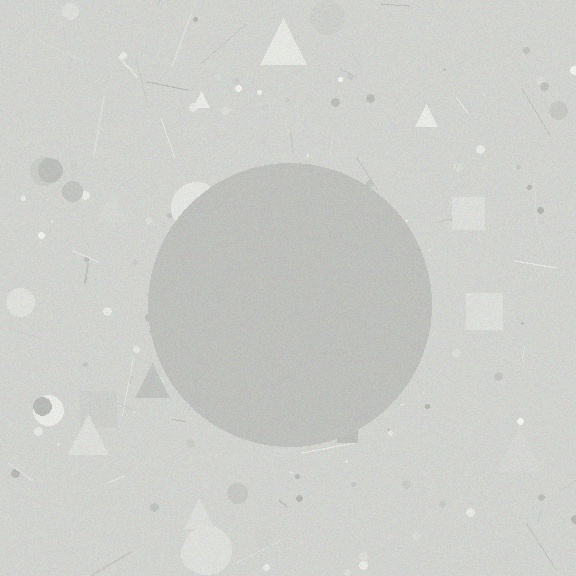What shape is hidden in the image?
A circle is hidden in the image.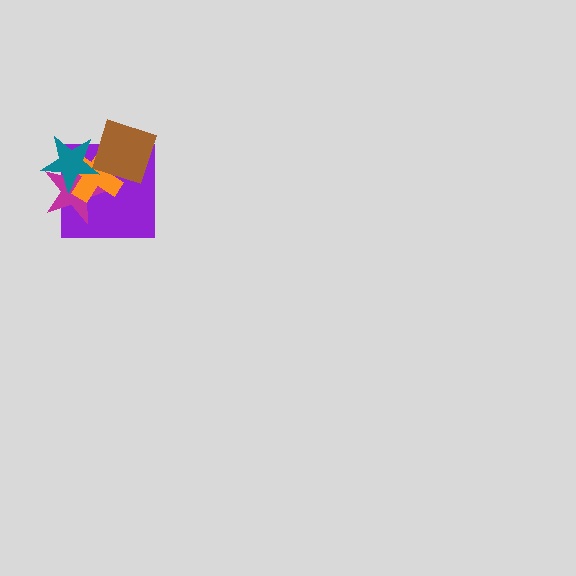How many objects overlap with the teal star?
4 objects overlap with the teal star.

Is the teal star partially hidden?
No, no other shape covers it.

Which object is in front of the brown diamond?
The teal star is in front of the brown diamond.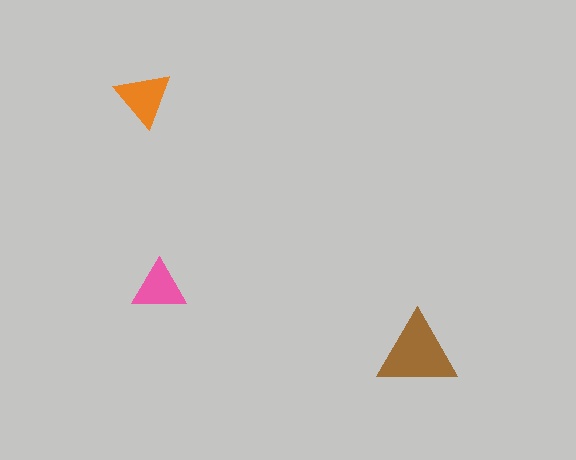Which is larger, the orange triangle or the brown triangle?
The brown one.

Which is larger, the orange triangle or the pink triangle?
The orange one.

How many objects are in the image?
There are 3 objects in the image.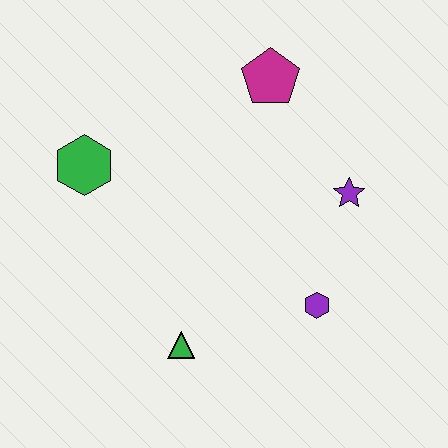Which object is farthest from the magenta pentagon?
The green triangle is farthest from the magenta pentagon.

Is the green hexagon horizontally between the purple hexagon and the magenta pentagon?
No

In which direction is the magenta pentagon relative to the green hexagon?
The magenta pentagon is to the right of the green hexagon.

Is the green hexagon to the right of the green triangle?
No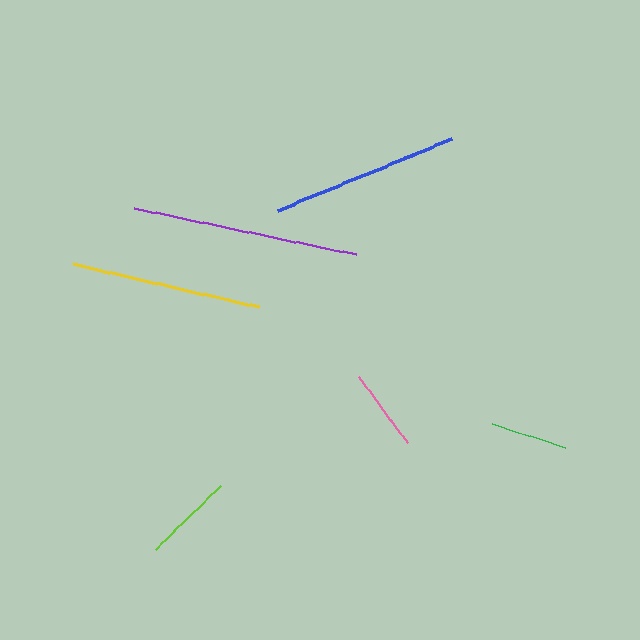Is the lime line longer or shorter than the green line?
The lime line is longer than the green line.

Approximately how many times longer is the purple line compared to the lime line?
The purple line is approximately 2.5 times the length of the lime line.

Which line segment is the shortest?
The green line is the shortest at approximately 77 pixels.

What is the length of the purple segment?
The purple segment is approximately 226 pixels long.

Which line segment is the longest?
The purple line is the longest at approximately 226 pixels.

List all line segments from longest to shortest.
From longest to shortest: purple, yellow, blue, lime, pink, green.